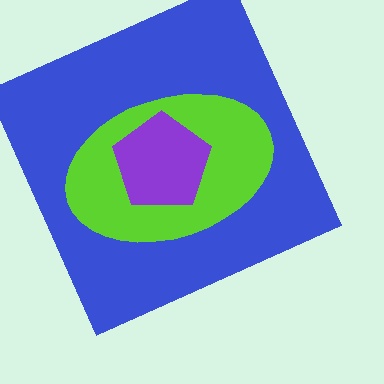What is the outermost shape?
The blue square.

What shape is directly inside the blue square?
The lime ellipse.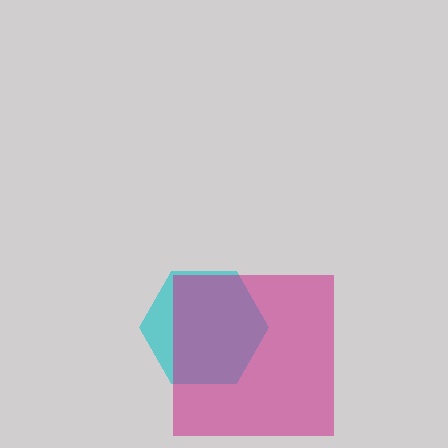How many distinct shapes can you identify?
There are 2 distinct shapes: a cyan hexagon, a magenta square.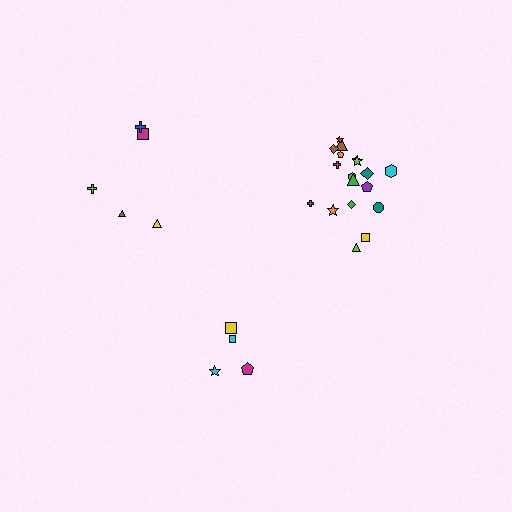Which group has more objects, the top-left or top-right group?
The top-right group.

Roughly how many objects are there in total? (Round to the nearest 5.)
Roughly 30 objects in total.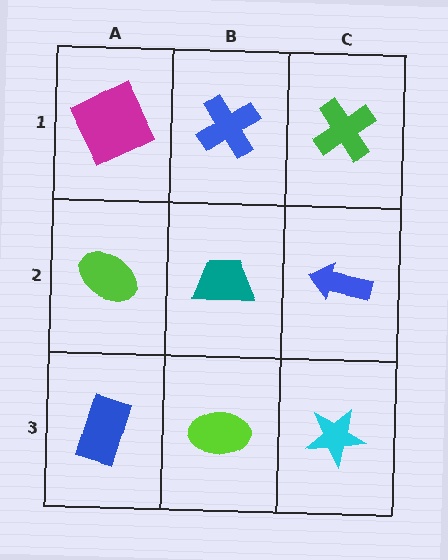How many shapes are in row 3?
3 shapes.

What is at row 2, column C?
A blue arrow.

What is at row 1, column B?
A blue cross.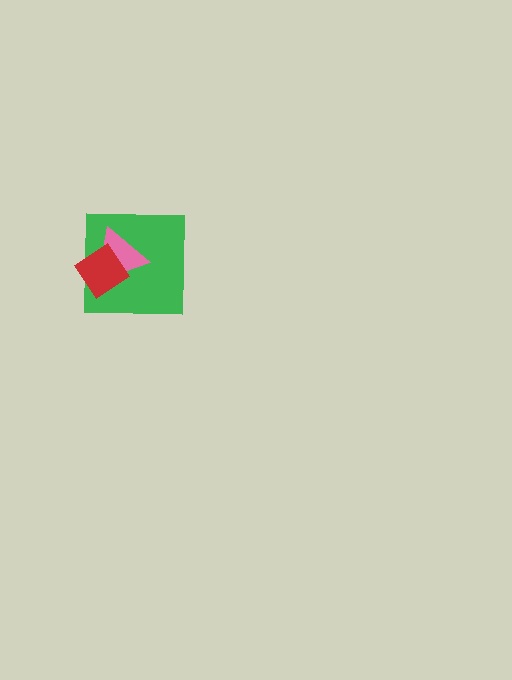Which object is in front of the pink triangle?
The red diamond is in front of the pink triangle.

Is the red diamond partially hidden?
No, no other shape covers it.